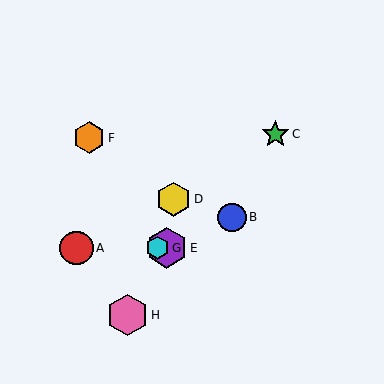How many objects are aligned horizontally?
3 objects (A, E, G) are aligned horizontally.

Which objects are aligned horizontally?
Objects A, E, G are aligned horizontally.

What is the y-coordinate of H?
Object H is at y≈315.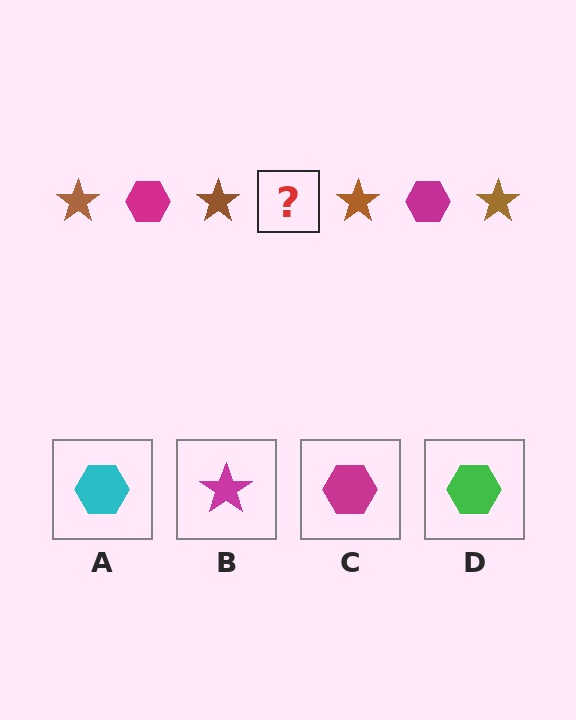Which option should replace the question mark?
Option C.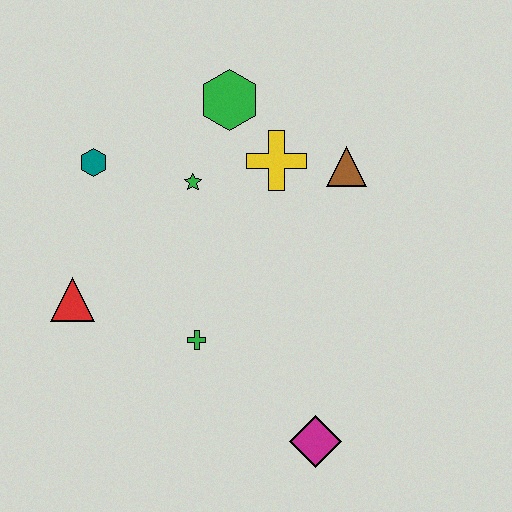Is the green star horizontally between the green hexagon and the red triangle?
Yes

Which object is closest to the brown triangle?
The yellow cross is closest to the brown triangle.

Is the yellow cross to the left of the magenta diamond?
Yes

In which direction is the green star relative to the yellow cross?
The green star is to the left of the yellow cross.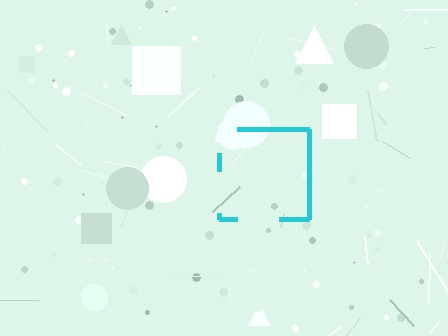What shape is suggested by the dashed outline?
The dashed outline suggests a square.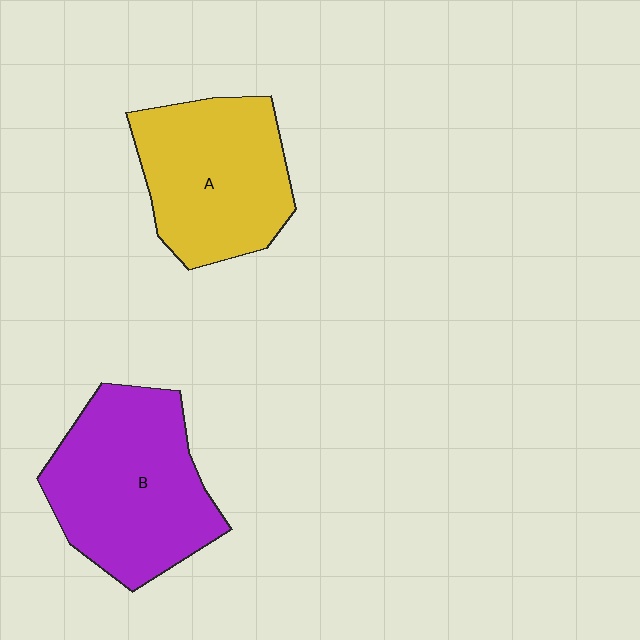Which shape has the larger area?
Shape B (purple).